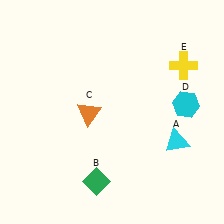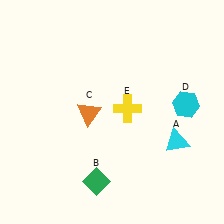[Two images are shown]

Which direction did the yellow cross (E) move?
The yellow cross (E) moved left.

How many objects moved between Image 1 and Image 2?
1 object moved between the two images.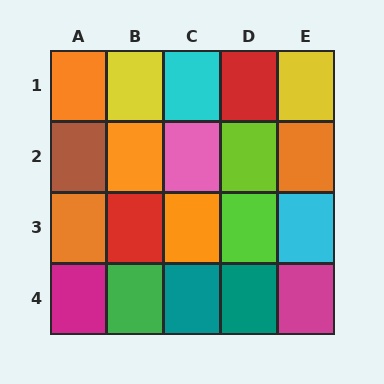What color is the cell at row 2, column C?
Pink.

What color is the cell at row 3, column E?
Cyan.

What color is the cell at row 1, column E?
Yellow.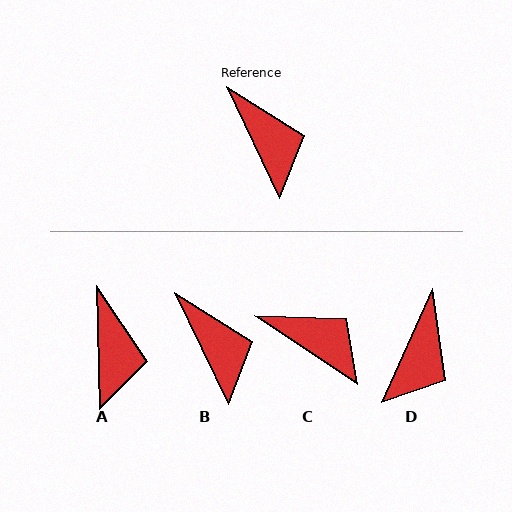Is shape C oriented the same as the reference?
No, it is off by about 31 degrees.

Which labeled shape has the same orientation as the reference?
B.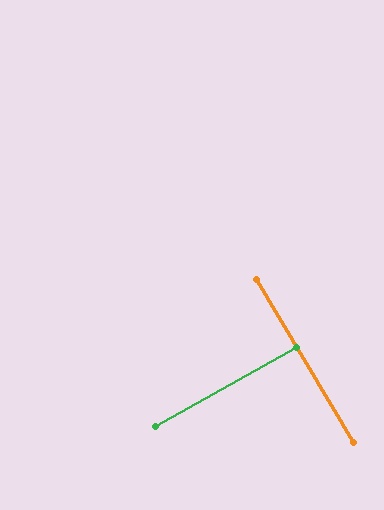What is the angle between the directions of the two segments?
Approximately 89 degrees.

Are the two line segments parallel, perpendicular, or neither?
Perpendicular — they meet at approximately 89°.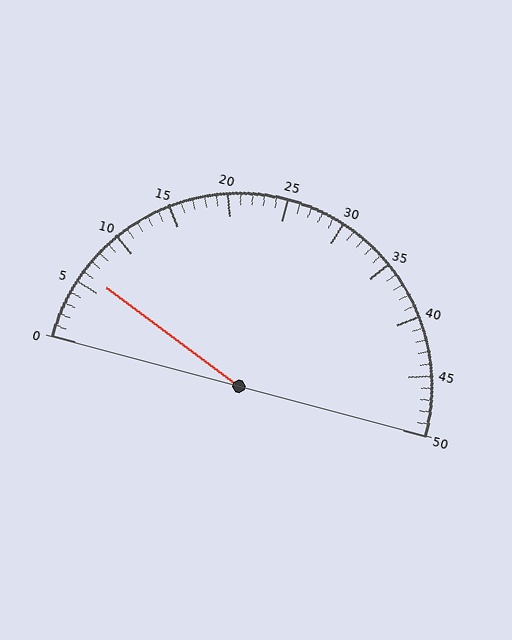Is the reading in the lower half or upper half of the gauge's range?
The reading is in the lower half of the range (0 to 50).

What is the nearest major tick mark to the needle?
The nearest major tick mark is 5.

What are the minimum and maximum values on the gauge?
The gauge ranges from 0 to 50.